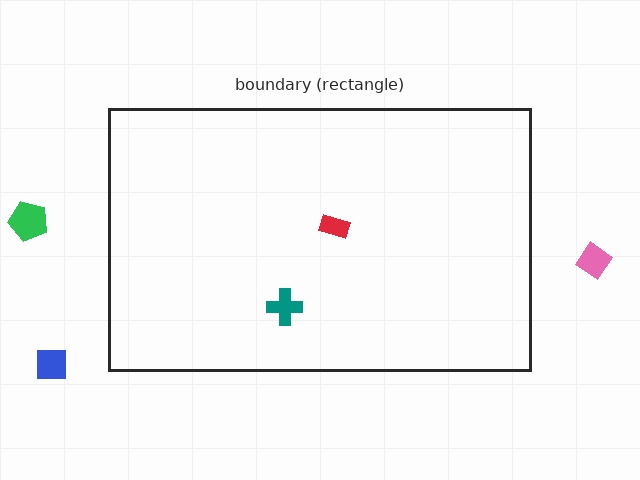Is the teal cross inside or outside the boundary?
Inside.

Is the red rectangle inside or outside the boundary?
Inside.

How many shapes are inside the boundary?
2 inside, 3 outside.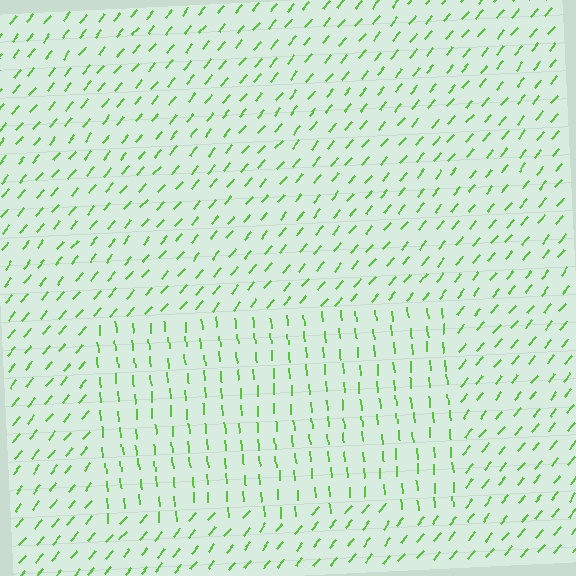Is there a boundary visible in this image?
Yes, there is a texture boundary formed by a change in line orientation.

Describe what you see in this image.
The image is filled with small lime line segments. A rectangle region in the image has lines oriented differently from the surrounding lines, creating a visible texture boundary.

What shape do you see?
I see a rectangle.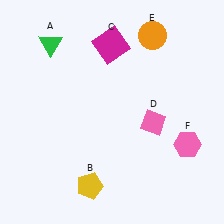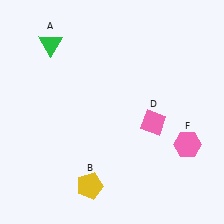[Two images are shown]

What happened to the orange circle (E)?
The orange circle (E) was removed in Image 2. It was in the top-right area of Image 1.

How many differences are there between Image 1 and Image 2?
There are 2 differences between the two images.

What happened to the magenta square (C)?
The magenta square (C) was removed in Image 2. It was in the top-left area of Image 1.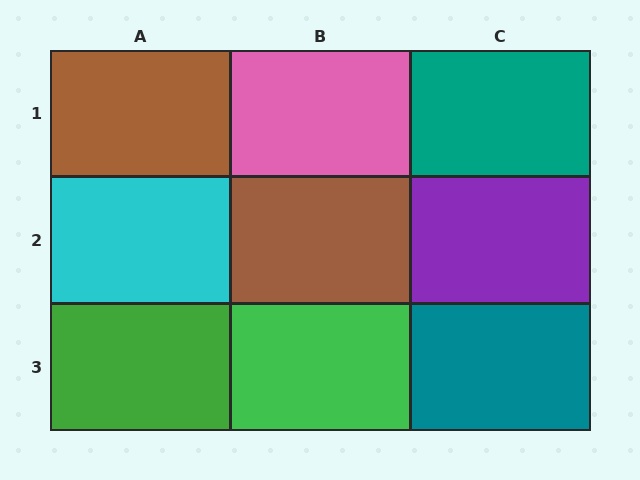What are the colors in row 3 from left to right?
Green, green, teal.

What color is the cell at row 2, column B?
Brown.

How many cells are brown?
2 cells are brown.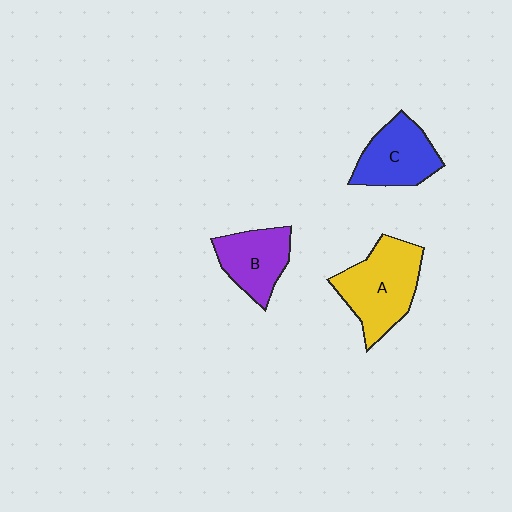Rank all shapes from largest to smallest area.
From largest to smallest: A (yellow), C (blue), B (purple).